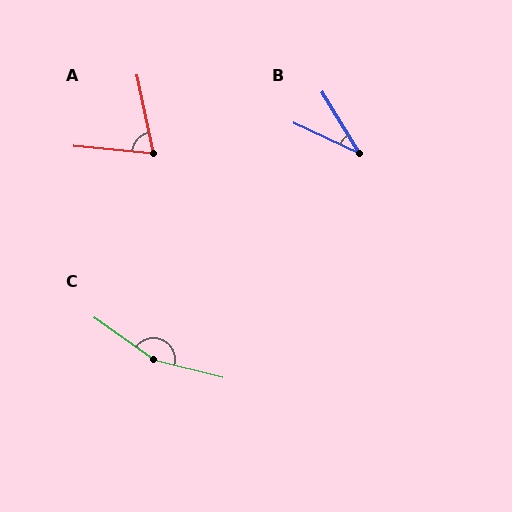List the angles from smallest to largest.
B (34°), A (73°), C (159°).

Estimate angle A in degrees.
Approximately 73 degrees.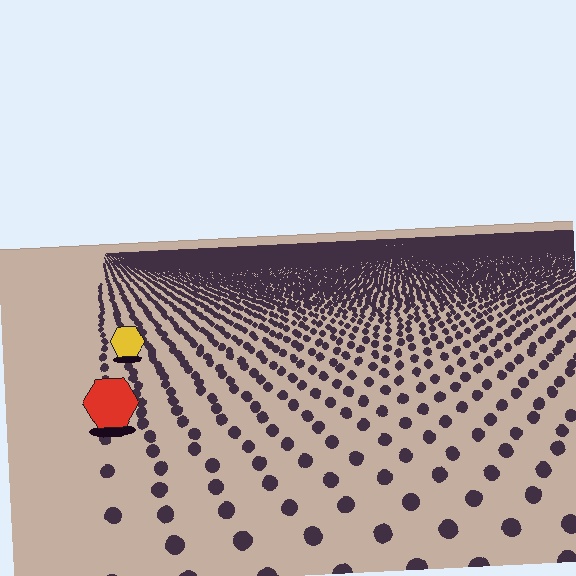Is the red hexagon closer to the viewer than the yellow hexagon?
Yes. The red hexagon is closer — you can tell from the texture gradient: the ground texture is coarser near it.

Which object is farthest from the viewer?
The yellow hexagon is farthest from the viewer. It appears smaller and the ground texture around it is denser.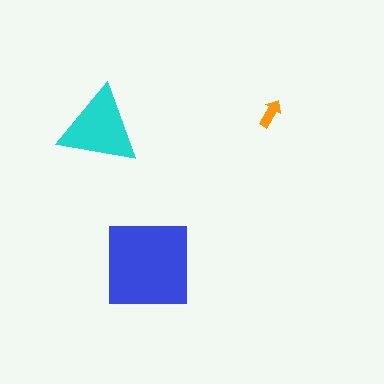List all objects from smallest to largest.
The orange arrow, the cyan triangle, the blue square.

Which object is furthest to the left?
The cyan triangle is leftmost.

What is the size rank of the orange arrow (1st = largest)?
3rd.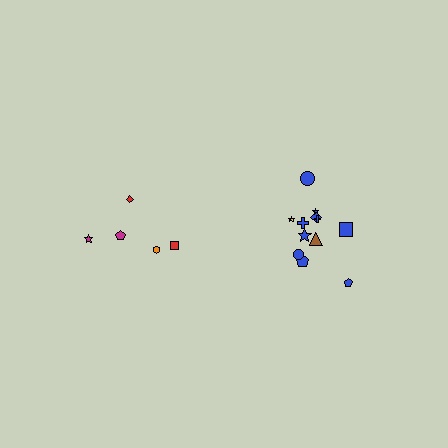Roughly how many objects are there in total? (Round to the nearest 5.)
Roughly 15 objects in total.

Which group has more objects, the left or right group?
The right group.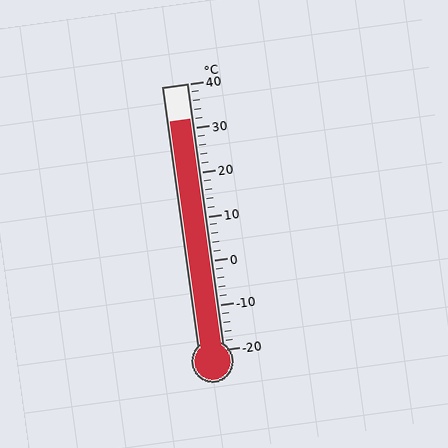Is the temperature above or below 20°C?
The temperature is above 20°C.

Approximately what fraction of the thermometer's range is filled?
The thermometer is filled to approximately 85% of its range.